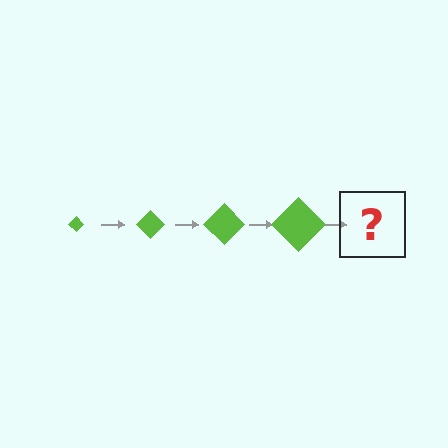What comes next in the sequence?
The next element should be a lime diamond, larger than the previous one.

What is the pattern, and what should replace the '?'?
The pattern is that the diamond gets progressively larger each step. The '?' should be a lime diamond, larger than the previous one.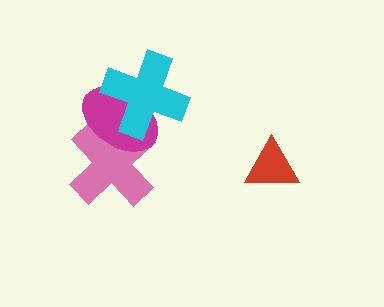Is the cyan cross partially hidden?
No, no other shape covers it.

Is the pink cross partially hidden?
Yes, it is partially covered by another shape.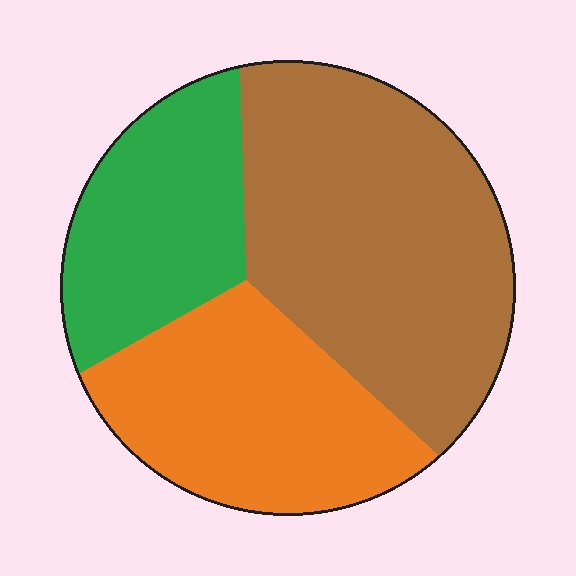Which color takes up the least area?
Green, at roughly 25%.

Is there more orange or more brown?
Brown.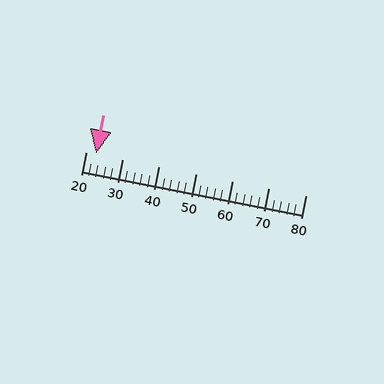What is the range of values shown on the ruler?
The ruler shows values from 20 to 80.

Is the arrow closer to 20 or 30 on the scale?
The arrow is closer to 20.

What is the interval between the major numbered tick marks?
The major tick marks are spaced 10 units apart.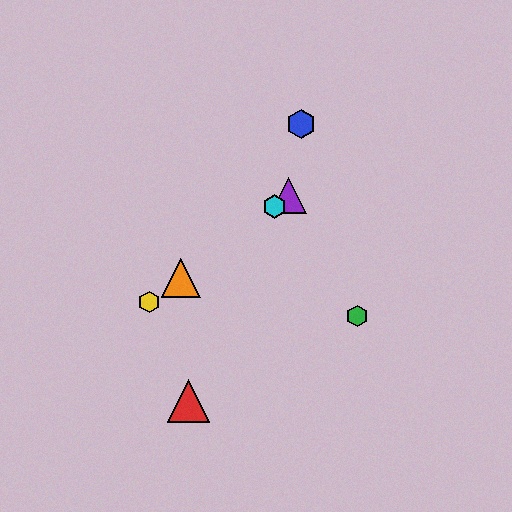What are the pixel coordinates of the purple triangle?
The purple triangle is at (288, 196).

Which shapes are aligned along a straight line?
The yellow hexagon, the purple triangle, the orange triangle, the cyan hexagon are aligned along a straight line.